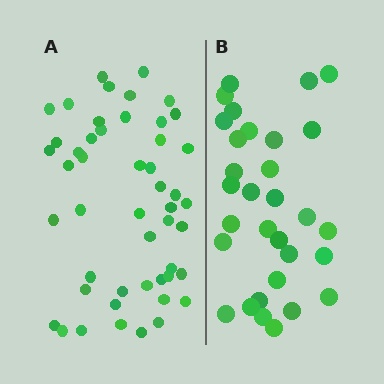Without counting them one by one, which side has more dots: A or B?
Region A (the left region) has more dots.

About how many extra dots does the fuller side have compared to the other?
Region A has approximately 20 more dots than region B.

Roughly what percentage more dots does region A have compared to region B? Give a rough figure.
About 60% more.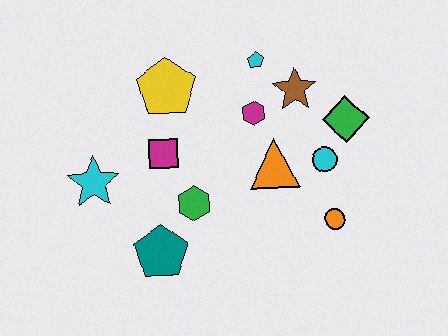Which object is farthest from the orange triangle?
The cyan star is farthest from the orange triangle.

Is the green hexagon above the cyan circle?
No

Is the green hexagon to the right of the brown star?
No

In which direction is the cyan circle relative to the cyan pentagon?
The cyan circle is below the cyan pentagon.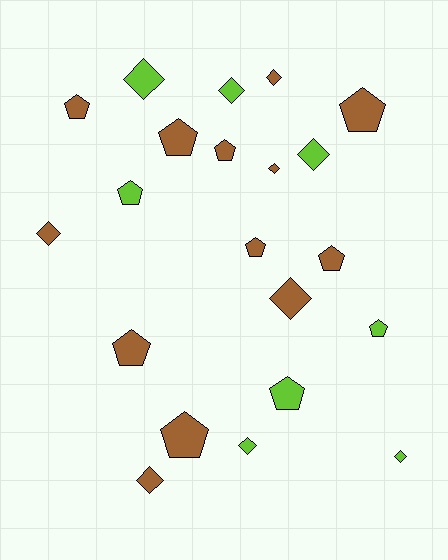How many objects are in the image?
There are 21 objects.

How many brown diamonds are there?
There are 5 brown diamonds.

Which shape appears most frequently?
Pentagon, with 11 objects.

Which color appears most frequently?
Brown, with 13 objects.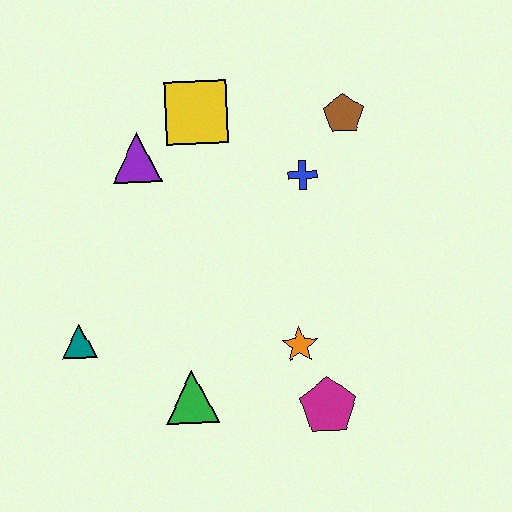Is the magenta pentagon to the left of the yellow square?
No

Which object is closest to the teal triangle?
The green triangle is closest to the teal triangle.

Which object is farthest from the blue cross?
The teal triangle is farthest from the blue cross.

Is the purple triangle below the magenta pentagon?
No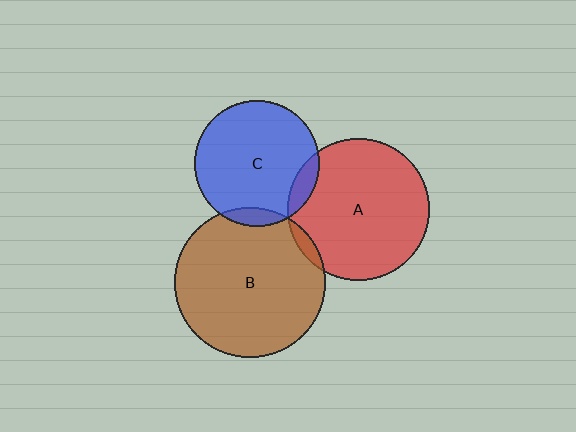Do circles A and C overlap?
Yes.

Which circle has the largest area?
Circle B (brown).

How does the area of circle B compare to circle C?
Approximately 1.4 times.